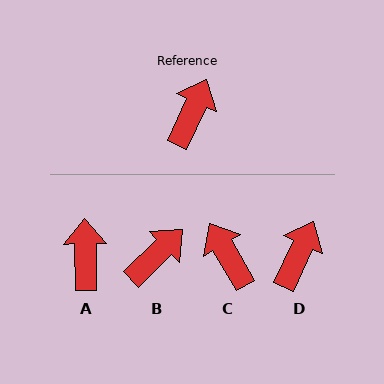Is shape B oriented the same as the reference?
No, it is off by about 21 degrees.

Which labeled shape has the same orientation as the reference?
D.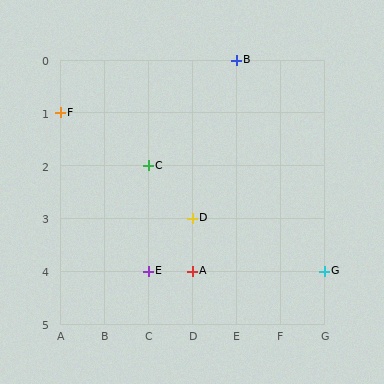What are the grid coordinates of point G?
Point G is at grid coordinates (G, 4).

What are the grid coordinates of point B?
Point B is at grid coordinates (E, 0).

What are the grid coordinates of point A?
Point A is at grid coordinates (D, 4).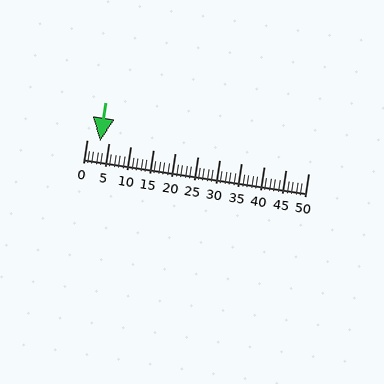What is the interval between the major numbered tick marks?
The major tick marks are spaced 5 units apart.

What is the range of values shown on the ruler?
The ruler shows values from 0 to 50.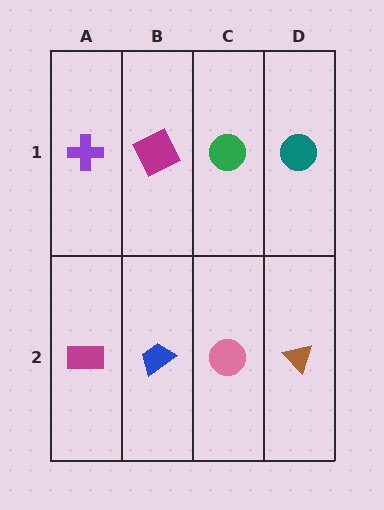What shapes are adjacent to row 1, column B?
A blue trapezoid (row 2, column B), a purple cross (row 1, column A), a green circle (row 1, column C).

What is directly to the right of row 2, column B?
A pink circle.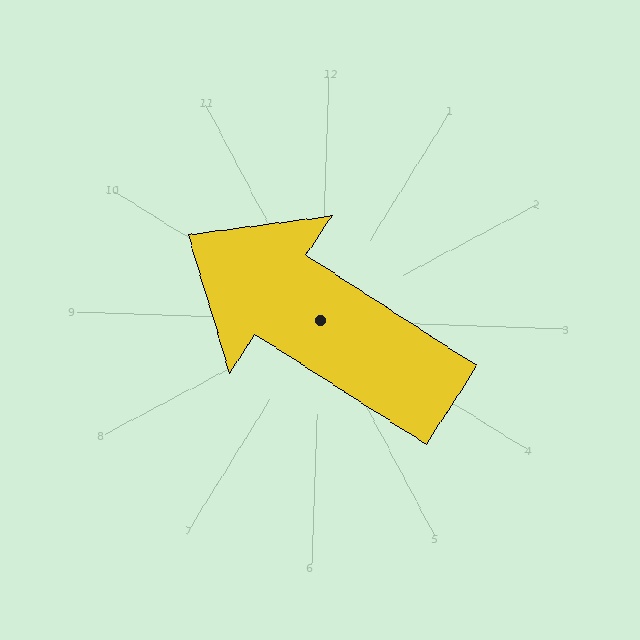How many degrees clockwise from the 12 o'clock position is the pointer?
Approximately 301 degrees.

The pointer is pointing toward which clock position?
Roughly 10 o'clock.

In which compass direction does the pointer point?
Northwest.